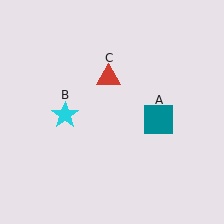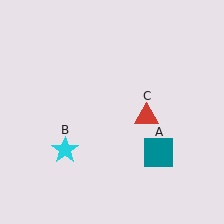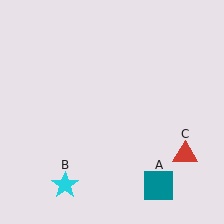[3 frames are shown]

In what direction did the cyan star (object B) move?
The cyan star (object B) moved down.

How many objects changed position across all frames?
3 objects changed position: teal square (object A), cyan star (object B), red triangle (object C).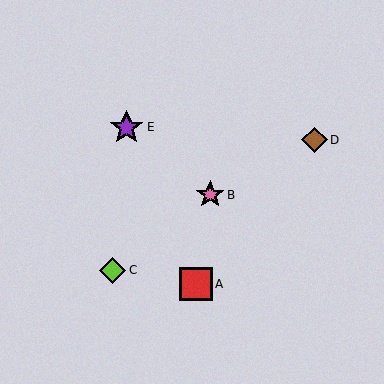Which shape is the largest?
The purple star (labeled E) is the largest.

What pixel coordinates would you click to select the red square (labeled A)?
Click at (196, 284) to select the red square A.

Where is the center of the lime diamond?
The center of the lime diamond is at (112, 270).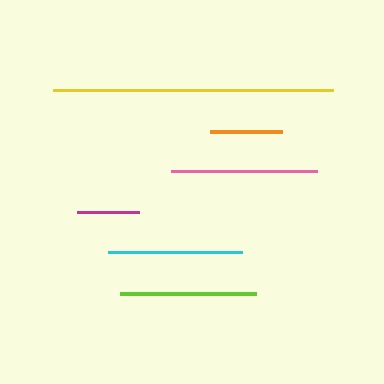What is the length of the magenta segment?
The magenta segment is approximately 62 pixels long.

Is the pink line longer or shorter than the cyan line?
The pink line is longer than the cyan line.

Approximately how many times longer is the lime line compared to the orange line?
The lime line is approximately 1.9 times the length of the orange line.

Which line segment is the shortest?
The magenta line is the shortest at approximately 62 pixels.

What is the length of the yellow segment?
The yellow segment is approximately 281 pixels long.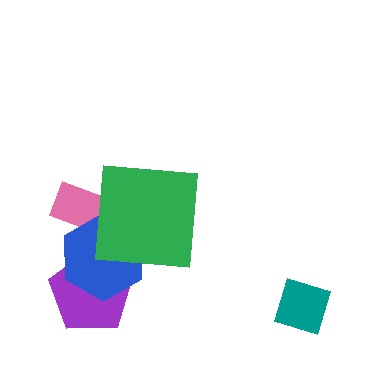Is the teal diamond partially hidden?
No, no other shape covers it.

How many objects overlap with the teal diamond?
0 objects overlap with the teal diamond.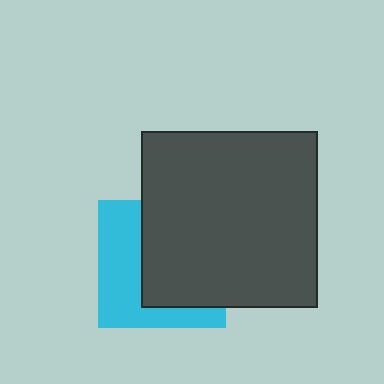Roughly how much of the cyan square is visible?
A small part of it is visible (roughly 45%).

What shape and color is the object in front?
The object in front is a dark gray square.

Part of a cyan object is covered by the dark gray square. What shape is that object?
It is a square.